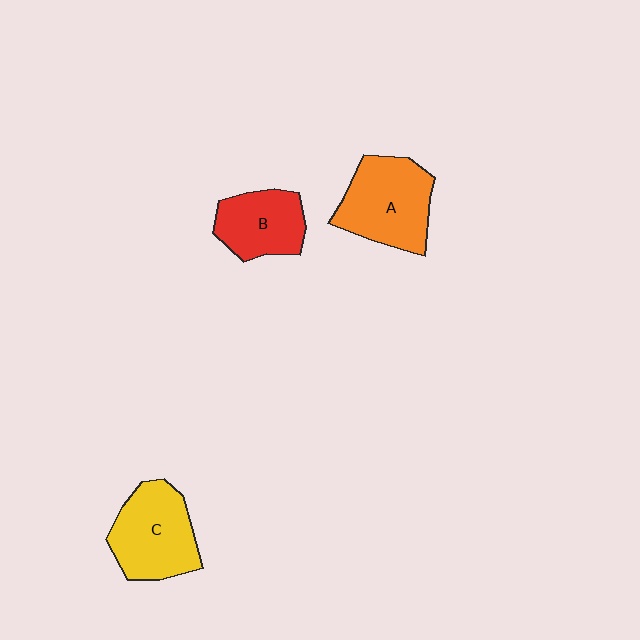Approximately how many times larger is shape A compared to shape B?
Approximately 1.4 times.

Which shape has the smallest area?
Shape B (red).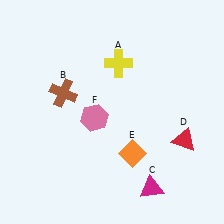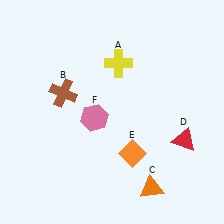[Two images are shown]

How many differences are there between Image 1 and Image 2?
There is 1 difference between the two images.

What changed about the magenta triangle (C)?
In Image 1, C is magenta. In Image 2, it changed to orange.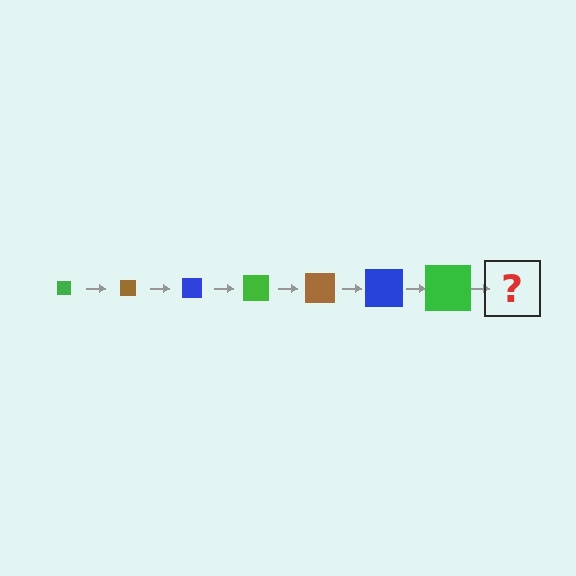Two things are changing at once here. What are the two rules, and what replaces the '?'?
The two rules are that the square grows larger each step and the color cycles through green, brown, and blue. The '?' should be a brown square, larger than the previous one.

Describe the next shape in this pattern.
It should be a brown square, larger than the previous one.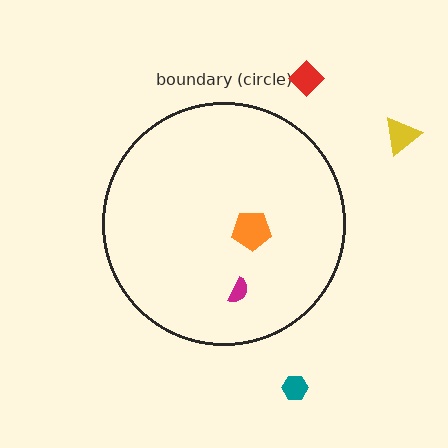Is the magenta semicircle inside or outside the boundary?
Inside.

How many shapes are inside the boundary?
2 inside, 3 outside.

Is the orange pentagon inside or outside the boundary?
Inside.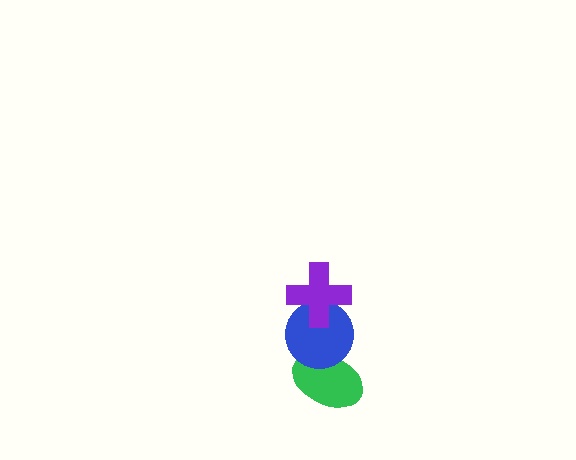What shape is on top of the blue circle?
The purple cross is on top of the blue circle.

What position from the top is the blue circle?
The blue circle is 2nd from the top.